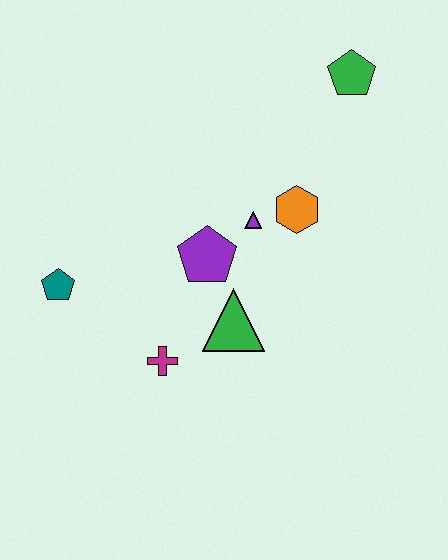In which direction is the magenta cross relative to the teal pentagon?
The magenta cross is to the right of the teal pentagon.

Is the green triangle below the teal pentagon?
Yes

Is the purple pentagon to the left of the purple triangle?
Yes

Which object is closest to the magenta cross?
The green triangle is closest to the magenta cross.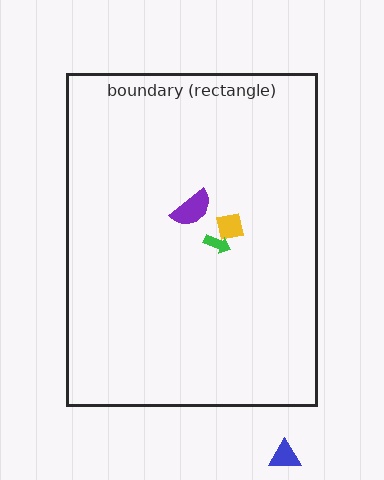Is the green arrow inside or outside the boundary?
Inside.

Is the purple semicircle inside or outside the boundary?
Inside.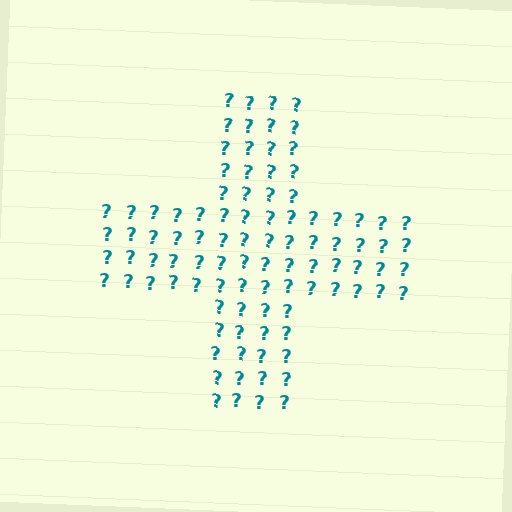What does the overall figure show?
The overall figure shows a cross.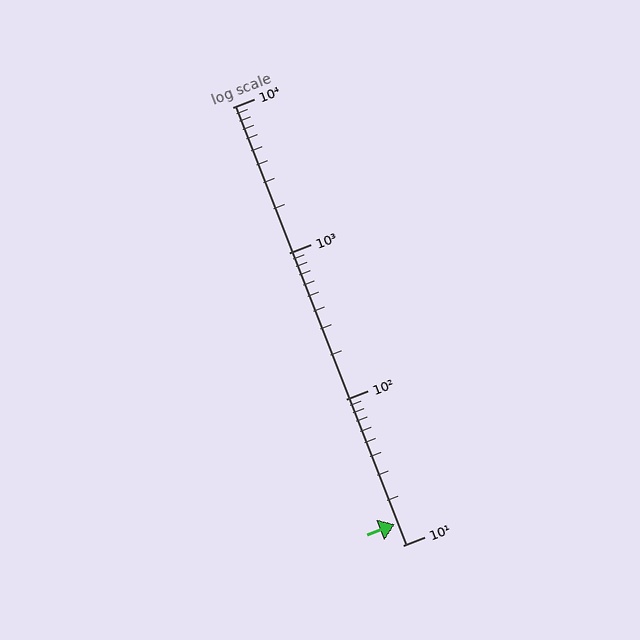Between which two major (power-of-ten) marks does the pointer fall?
The pointer is between 10 and 100.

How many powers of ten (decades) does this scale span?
The scale spans 3 decades, from 10 to 10000.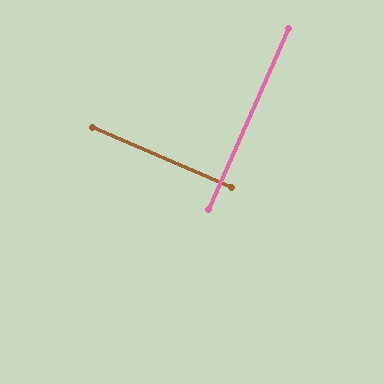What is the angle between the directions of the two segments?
Approximately 90 degrees.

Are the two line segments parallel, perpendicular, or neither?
Perpendicular — they meet at approximately 90°.